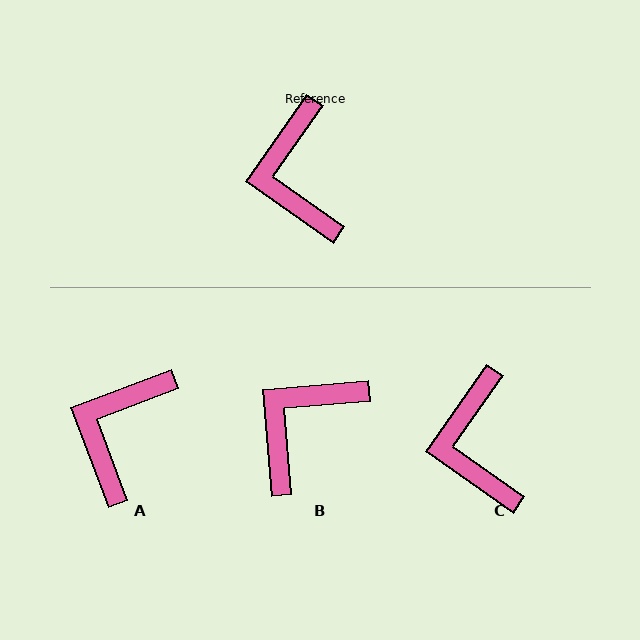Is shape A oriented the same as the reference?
No, it is off by about 34 degrees.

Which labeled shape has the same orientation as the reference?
C.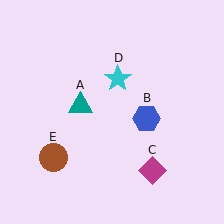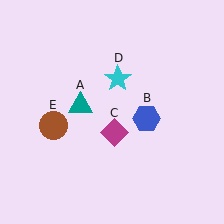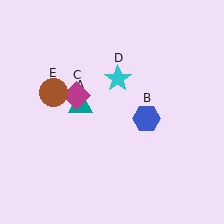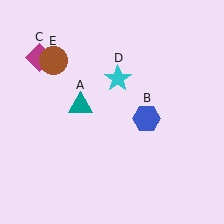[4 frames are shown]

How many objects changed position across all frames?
2 objects changed position: magenta diamond (object C), brown circle (object E).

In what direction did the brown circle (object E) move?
The brown circle (object E) moved up.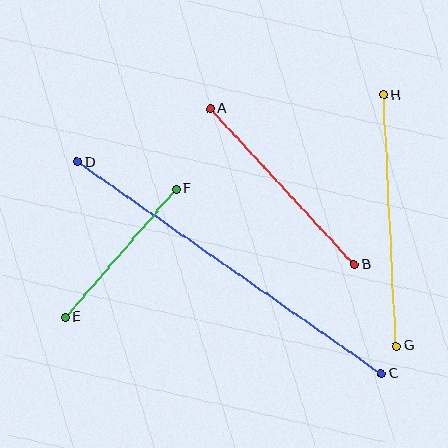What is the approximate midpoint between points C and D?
The midpoint is at approximately (229, 268) pixels.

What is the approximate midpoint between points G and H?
The midpoint is at approximately (390, 220) pixels.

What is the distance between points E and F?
The distance is approximately 169 pixels.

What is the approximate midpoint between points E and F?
The midpoint is at approximately (121, 253) pixels.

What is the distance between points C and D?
The distance is approximately 371 pixels.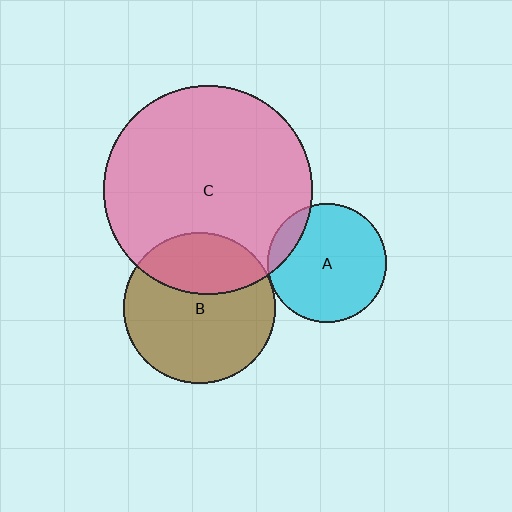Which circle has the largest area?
Circle C (pink).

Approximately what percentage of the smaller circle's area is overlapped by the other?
Approximately 10%.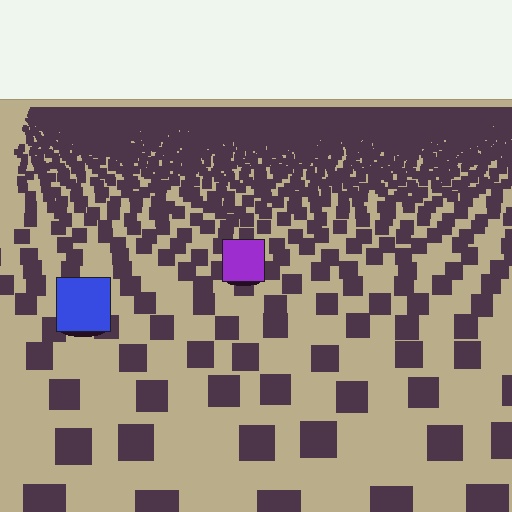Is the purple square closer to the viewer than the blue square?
No. The blue square is closer — you can tell from the texture gradient: the ground texture is coarser near it.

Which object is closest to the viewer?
The blue square is closest. The texture marks near it are larger and more spread out.